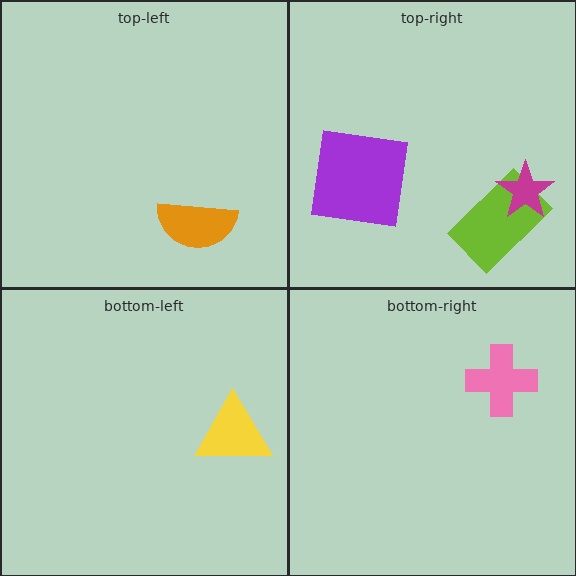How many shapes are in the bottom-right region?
1.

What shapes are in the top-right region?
The purple square, the lime rectangle, the magenta star.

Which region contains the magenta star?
The top-right region.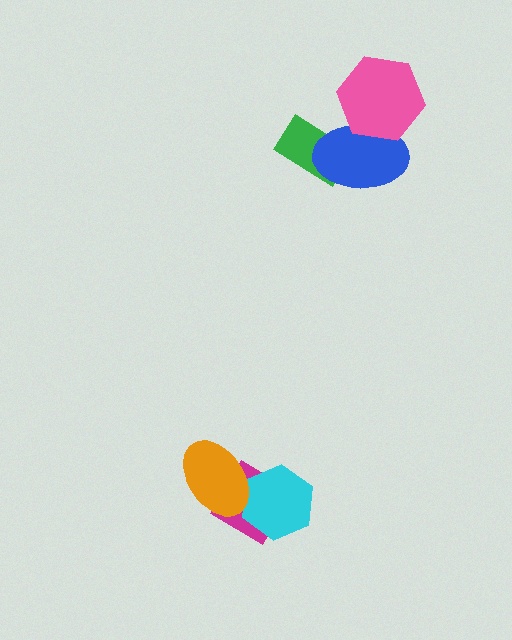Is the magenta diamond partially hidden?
Yes, it is partially covered by another shape.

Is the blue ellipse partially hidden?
Yes, it is partially covered by another shape.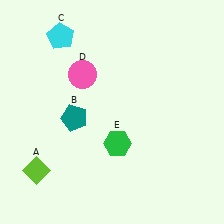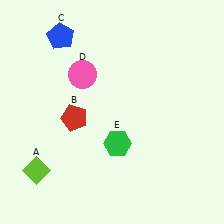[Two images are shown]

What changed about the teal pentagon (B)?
In Image 1, B is teal. In Image 2, it changed to red.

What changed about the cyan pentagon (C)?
In Image 1, C is cyan. In Image 2, it changed to blue.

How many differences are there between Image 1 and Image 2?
There are 2 differences between the two images.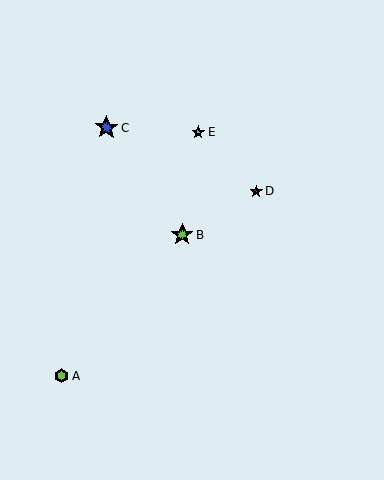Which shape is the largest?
The lime star (labeled B) is the largest.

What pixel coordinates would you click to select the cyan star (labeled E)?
Click at (198, 132) to select the cyan star E.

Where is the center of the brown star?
The center of the brown star is at (256, 191).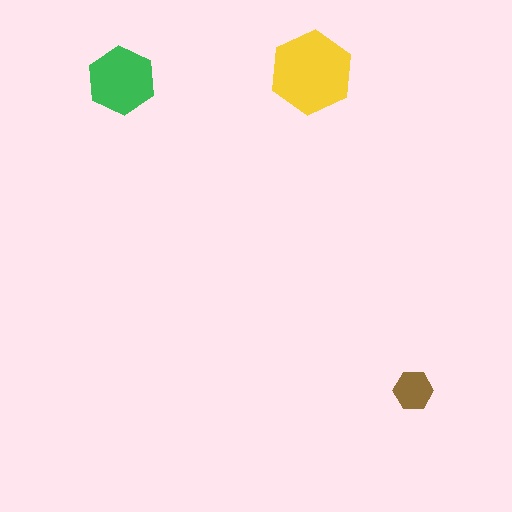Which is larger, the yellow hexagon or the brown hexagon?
The yellow one.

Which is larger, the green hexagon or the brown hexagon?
The green one.